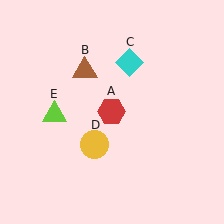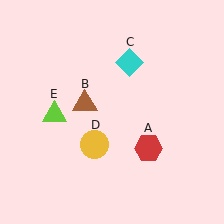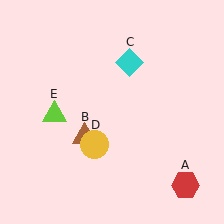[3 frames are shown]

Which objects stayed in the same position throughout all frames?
Cyan diamond (object C) and yellow circle (object D) and lime triangle (object E) remained stationary.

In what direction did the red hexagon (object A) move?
The red hexagon (object A) moved down and to the right.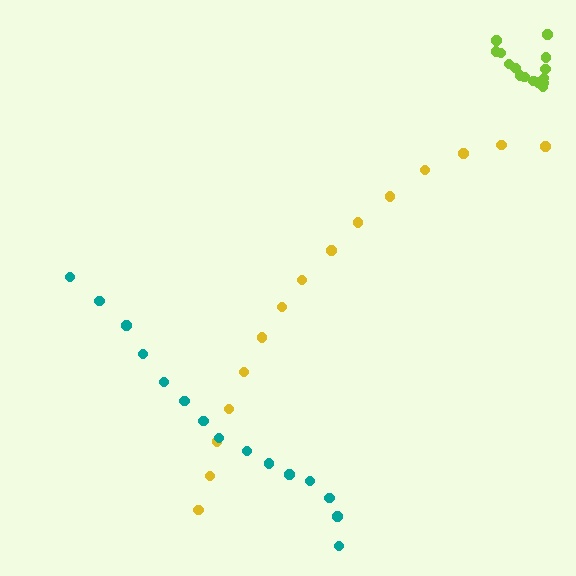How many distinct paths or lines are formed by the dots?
There are 3 distinct paths.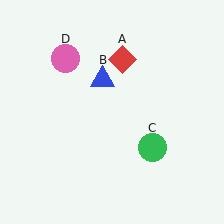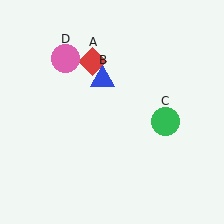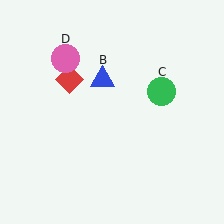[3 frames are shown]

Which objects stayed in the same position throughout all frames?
Blue triangle (object B) and pink circle (object D) remained stationary.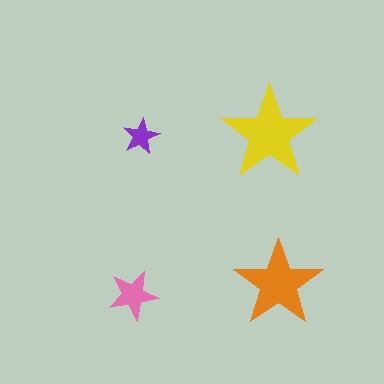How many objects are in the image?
There are 4 objects in the image.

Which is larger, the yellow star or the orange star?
The yellow one.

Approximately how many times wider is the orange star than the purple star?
About 2.5 times wider.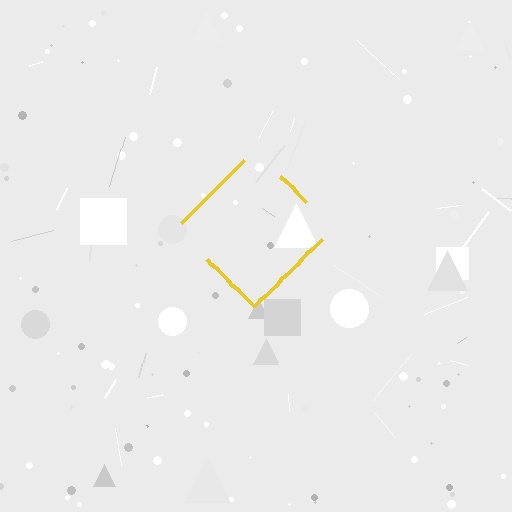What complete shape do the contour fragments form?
The contour fragments form a diamond.